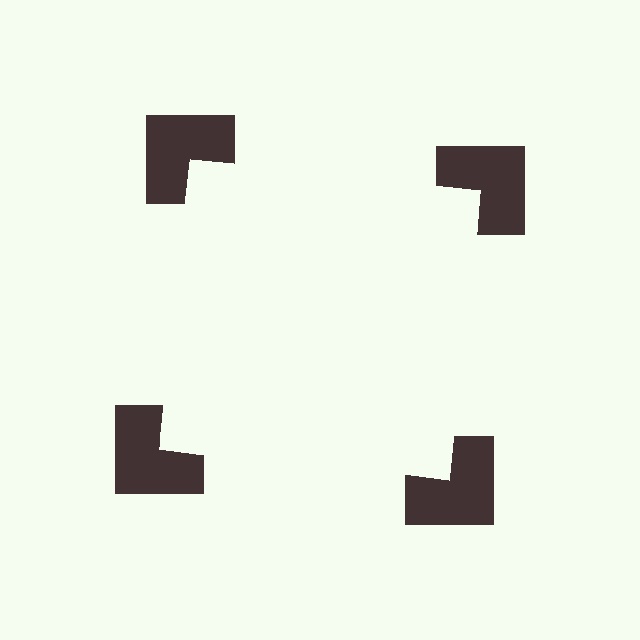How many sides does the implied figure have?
4 sides.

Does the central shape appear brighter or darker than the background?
It typically appears slightly brighter than the background, even though no actual brightness change is drawn.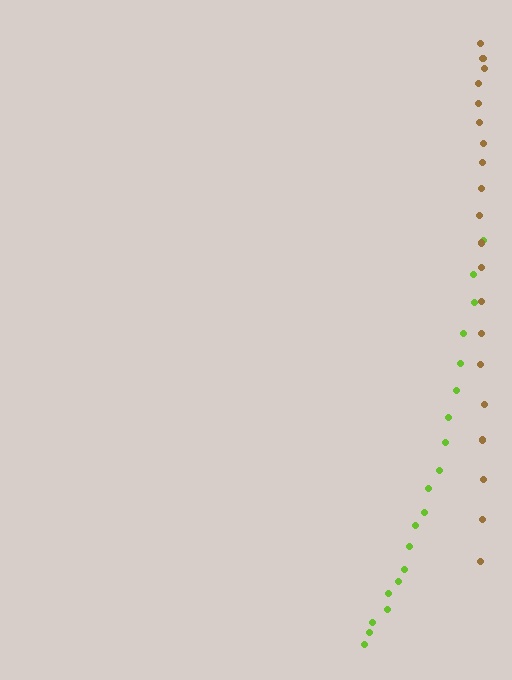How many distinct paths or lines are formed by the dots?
There are 2 distinct paths.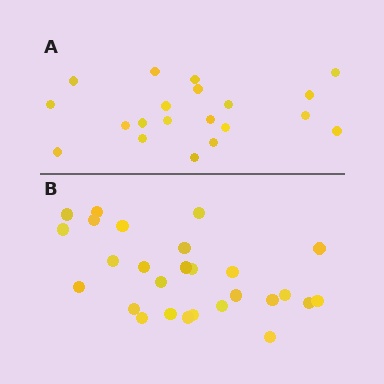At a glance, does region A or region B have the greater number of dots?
Region B (the bottom region) has more dots.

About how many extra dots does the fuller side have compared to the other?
Region B has roughly 8 or so more dots than region A.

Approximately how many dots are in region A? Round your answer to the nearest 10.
About 20 dots.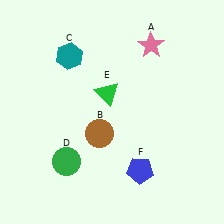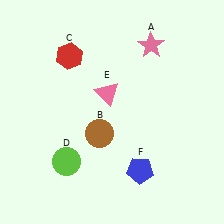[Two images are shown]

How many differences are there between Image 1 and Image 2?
There are 3 differences between the two images.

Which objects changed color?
C changed from teal to red. D changed from green to lime. E changed from green to pink.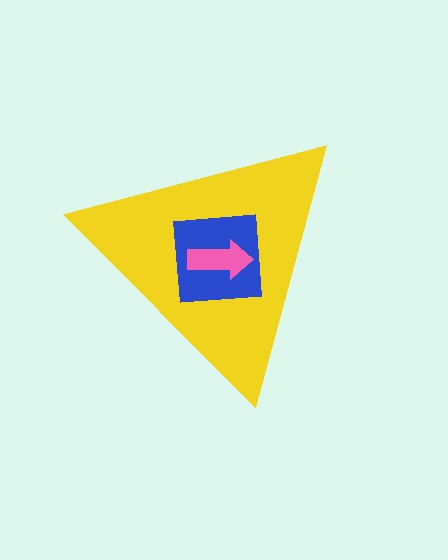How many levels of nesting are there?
3.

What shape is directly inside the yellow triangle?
The blue square.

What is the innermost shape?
The pink arrow.